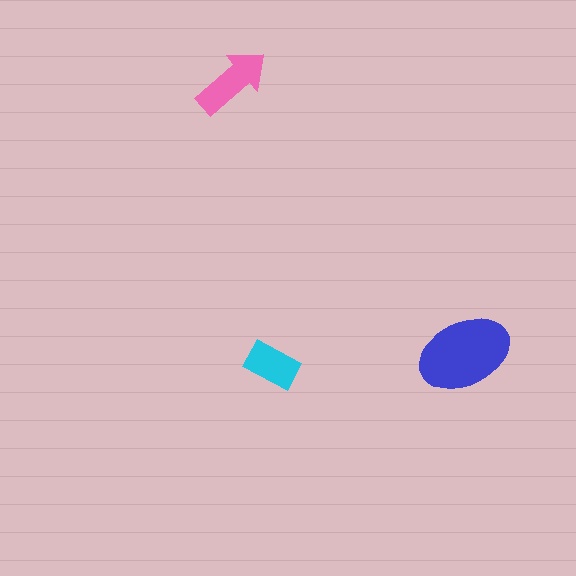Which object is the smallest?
The cyan rectangle.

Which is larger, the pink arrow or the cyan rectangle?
The pink arrow.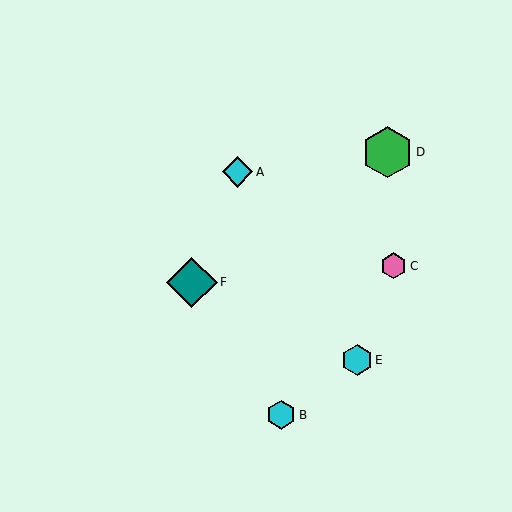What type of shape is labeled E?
Shape E is a cyan hexagon.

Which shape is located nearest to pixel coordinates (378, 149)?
The green hexagon (labeled D) at (388, 152) is nearest to that location.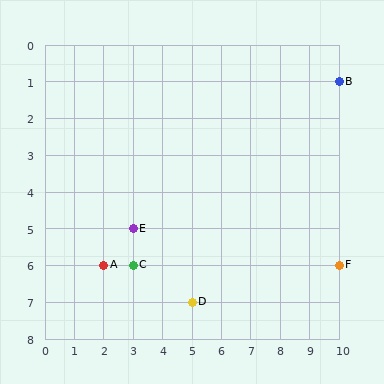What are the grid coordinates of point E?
Point E is at grid coordinates (3, 5).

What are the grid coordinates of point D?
Point D is at grid coordinates (5, 7).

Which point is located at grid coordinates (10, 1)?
Point B is at (10, 1).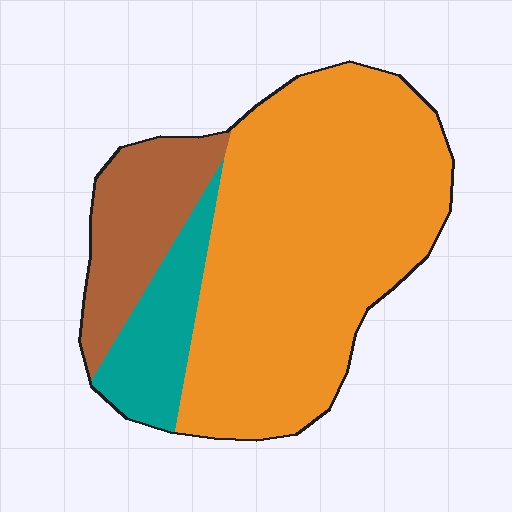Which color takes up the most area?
Orange, at roughly 70%.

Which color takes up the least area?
Teal, at roughly 15%.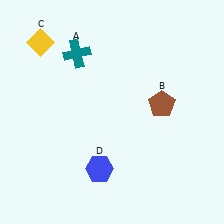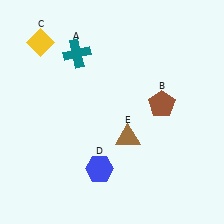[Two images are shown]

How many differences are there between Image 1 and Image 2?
There is 1 difference between the two images.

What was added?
A brown triangle (E) was added in Image 2.